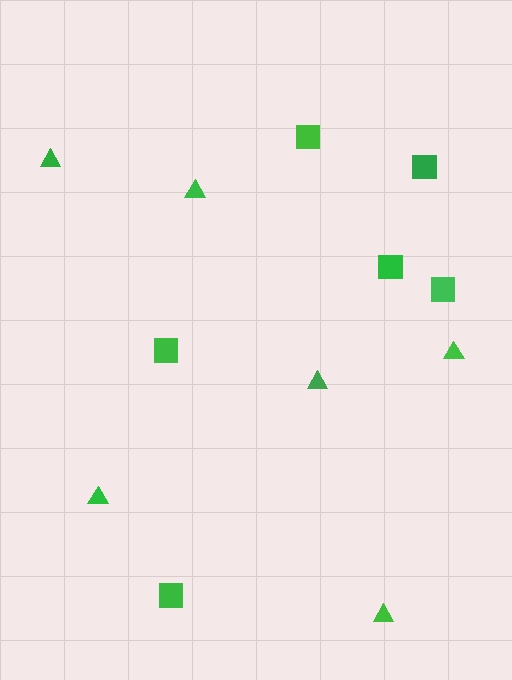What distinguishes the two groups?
There are 2 groups: one group of triangles (6) and one group of squares (6).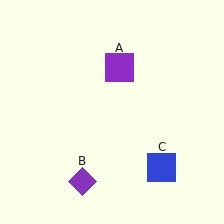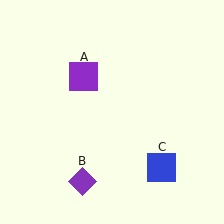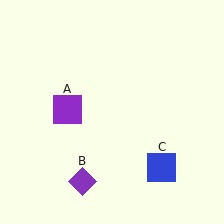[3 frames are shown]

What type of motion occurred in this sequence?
The purple square (object A) rotated counterclockwise around the center of the scene.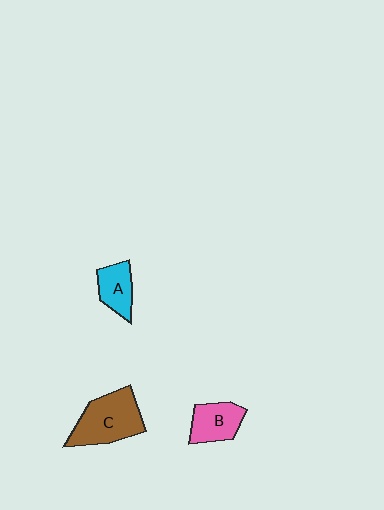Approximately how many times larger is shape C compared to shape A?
Approximately 1.9 times.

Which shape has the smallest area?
Shape A (cyan).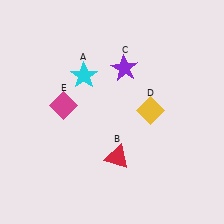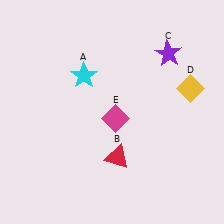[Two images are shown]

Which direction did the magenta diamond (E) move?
The magenta diamond (E) moved right.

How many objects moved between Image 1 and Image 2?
3 objects moved between the two images.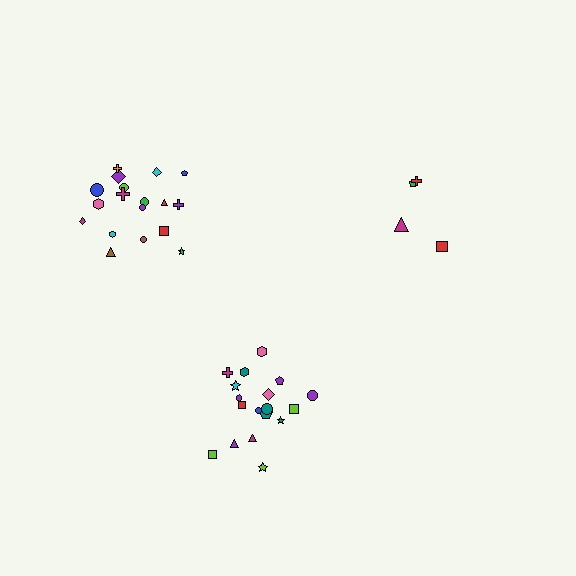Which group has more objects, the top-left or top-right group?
The top-left group.